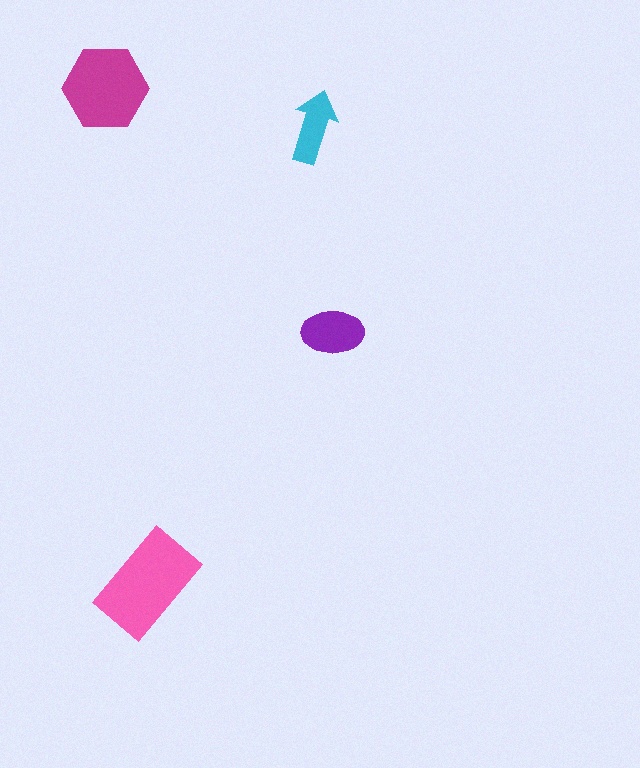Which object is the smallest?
The cyan arrow.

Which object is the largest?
The pink rectangle.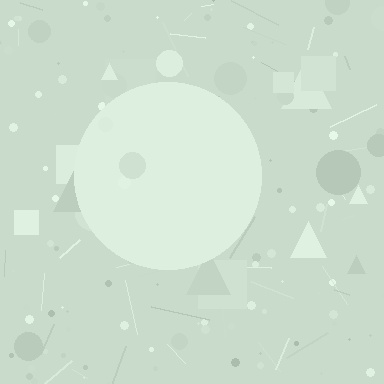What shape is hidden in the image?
A circle is hidden in the image.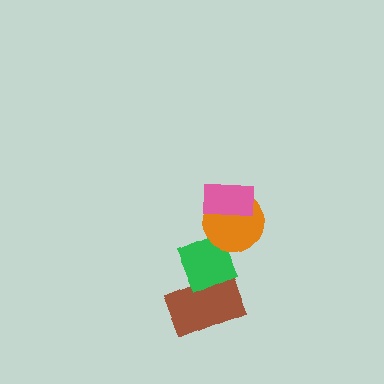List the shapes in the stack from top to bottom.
From top to bottom: the pink rectangle, the orange circle, the green diamond, the brown rectangle.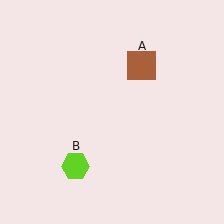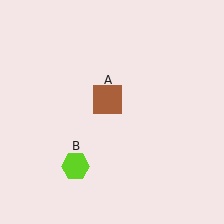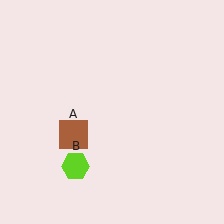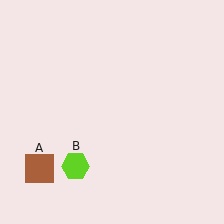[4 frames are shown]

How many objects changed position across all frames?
1 object changed position: brown square (object A).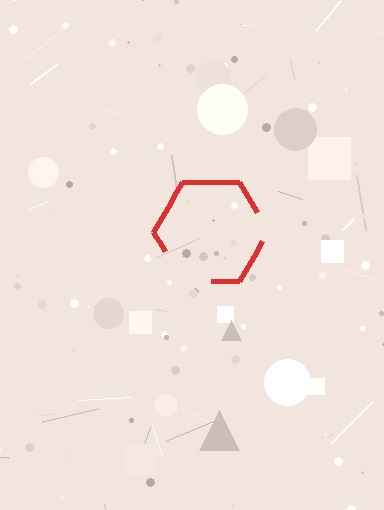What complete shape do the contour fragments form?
The contour fragments form a hexagon.